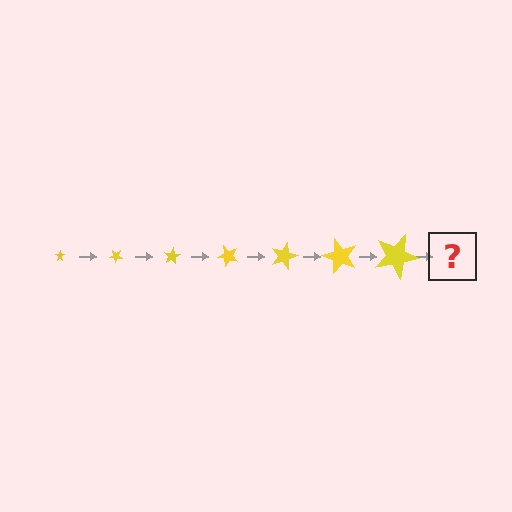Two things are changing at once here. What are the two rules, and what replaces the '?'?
The two rules are that the star grows larger each step and it rotates 40 degrees each step. The '?' should be a star, larger than the previous one and rotated 280 degrees from the start.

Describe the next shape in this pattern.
It should be a star, larger than the previous one and rotated 280 degrees from the start.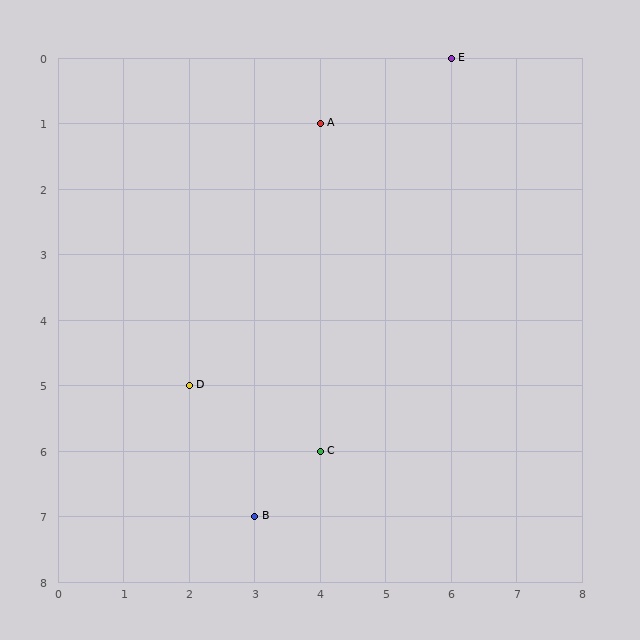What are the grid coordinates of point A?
Point A is at grid coordinates (4, 1).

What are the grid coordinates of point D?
Point D is at grid coordinates (2, 5).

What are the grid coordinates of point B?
Point B is at grid coordinates (3, 7).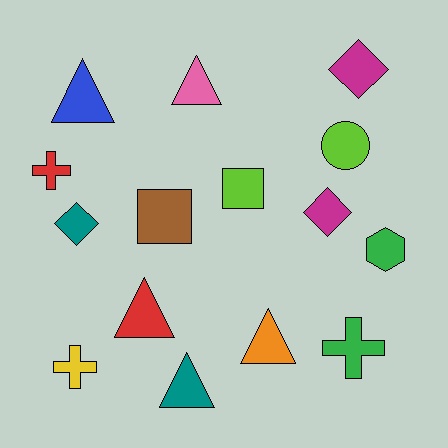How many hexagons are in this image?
There is 1 hexagon.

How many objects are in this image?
There are 15 objects.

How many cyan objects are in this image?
There are no cyan objects.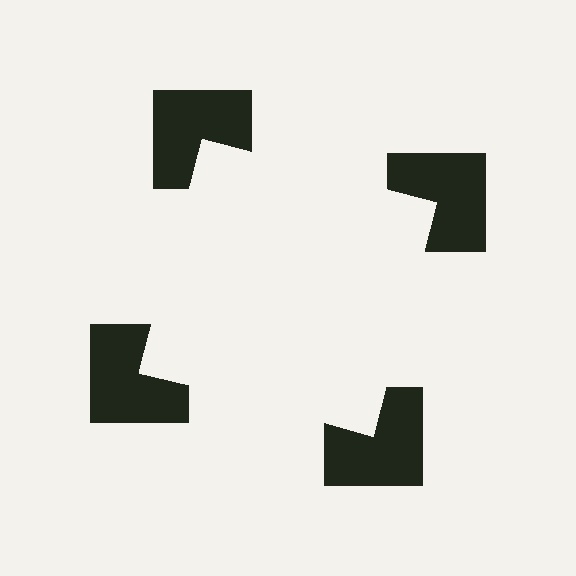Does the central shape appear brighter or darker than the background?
It typically appears slightly brighter than the background, even though no actual brightness change is drawn.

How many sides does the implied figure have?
4 sides.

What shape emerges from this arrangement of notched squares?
An illusory square — its edges are inferred from the aligned wedge cuts in the notched squares, not physically drawn.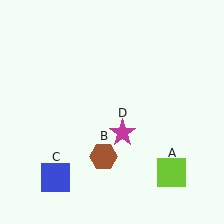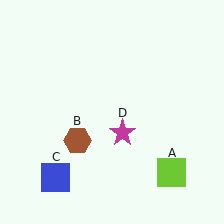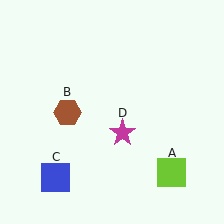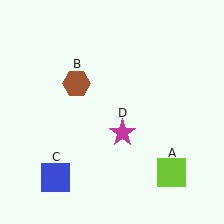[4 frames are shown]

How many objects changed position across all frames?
1 object changed position: brown hexagon (object B).